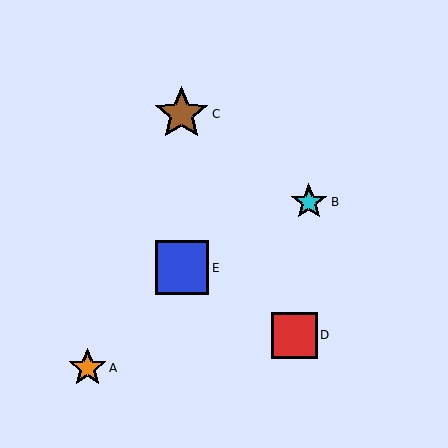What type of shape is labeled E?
Shape E is a blue square.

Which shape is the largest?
The brown star (labeled C) is the largest.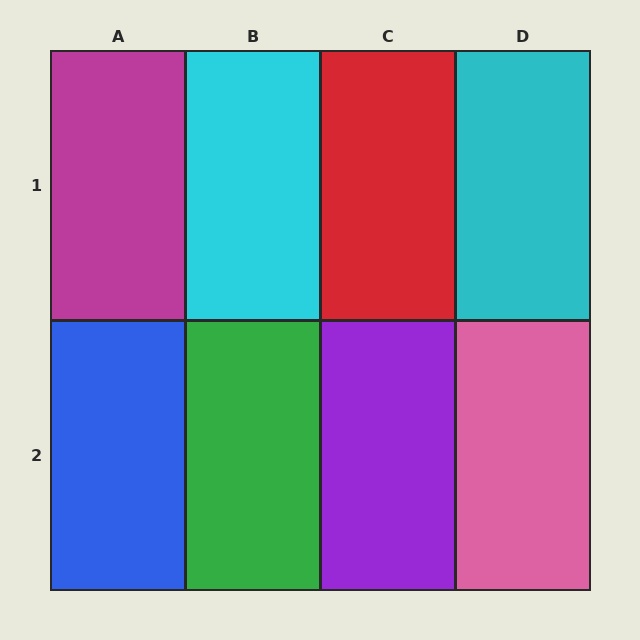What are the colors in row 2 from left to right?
Blue, green, purple, pink.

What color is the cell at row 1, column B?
Cyan.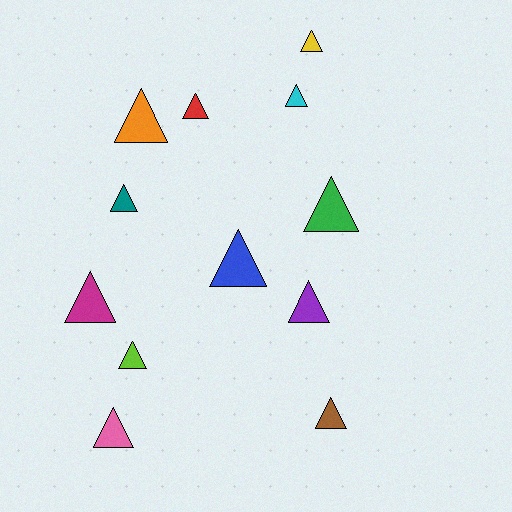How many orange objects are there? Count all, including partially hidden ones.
There is 1 orange object.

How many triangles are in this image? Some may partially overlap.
There are 12 triangles.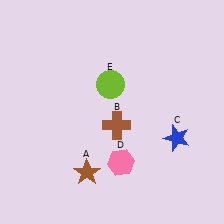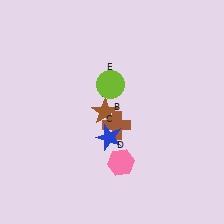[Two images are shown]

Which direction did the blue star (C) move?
The blue star (C) moved left.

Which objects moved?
The objects that moved are: the brown star (A), the blue star (C).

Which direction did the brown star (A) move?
The brown star (A) moved up.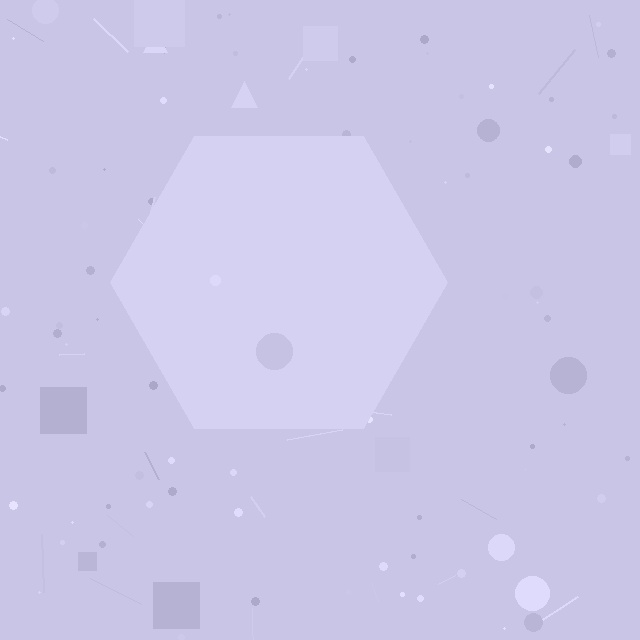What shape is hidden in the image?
A hexagon is hidden in the image.